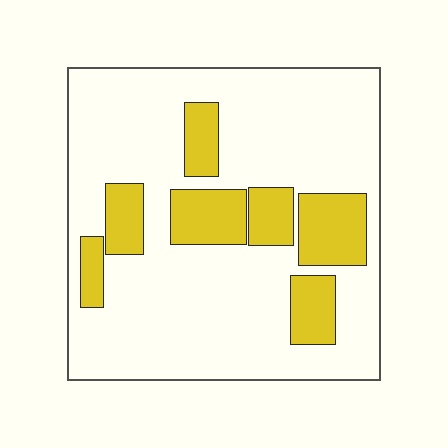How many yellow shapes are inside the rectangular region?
7.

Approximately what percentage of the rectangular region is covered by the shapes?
Approximately 25%.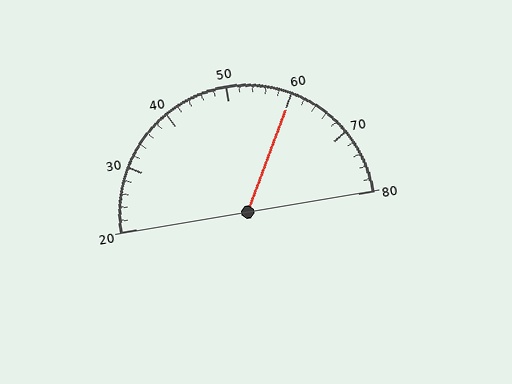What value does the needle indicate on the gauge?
The needle indicates approximately 60.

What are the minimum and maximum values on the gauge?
The gauge ranges from 20 to 80.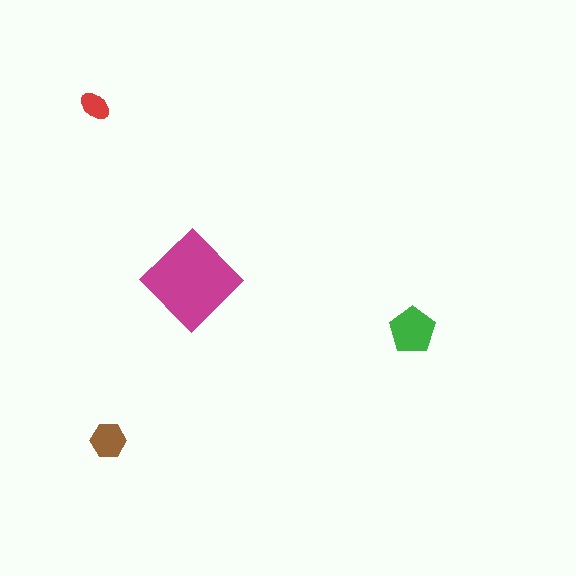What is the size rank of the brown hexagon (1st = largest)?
3rd.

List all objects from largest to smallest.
The magenta diamond, the green pentagon, the brown hexagon, the red ellipse.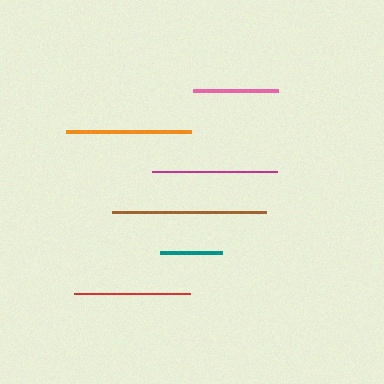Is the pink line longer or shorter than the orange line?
The orange line is longer than the pink line.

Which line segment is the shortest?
The teal line is the shortest at approximately 61 pixels.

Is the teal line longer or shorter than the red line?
The red line is longer than the teal line.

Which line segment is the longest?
The brown line is the longest at approximately 154 pixels.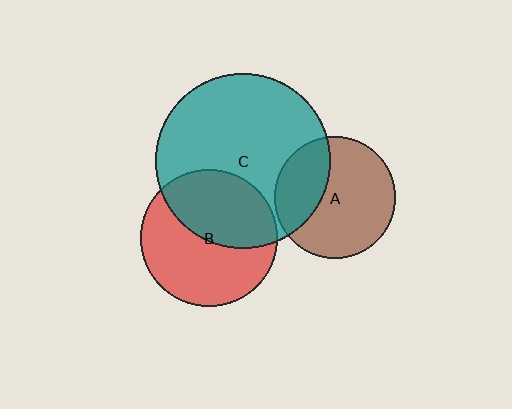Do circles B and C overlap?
Yes.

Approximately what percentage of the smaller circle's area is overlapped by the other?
Approximately 45%.